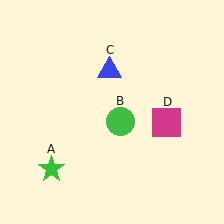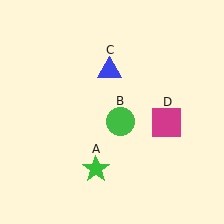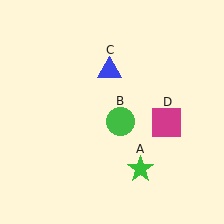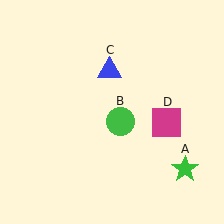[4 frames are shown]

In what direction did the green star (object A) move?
The green star (object A) moved right.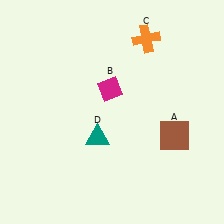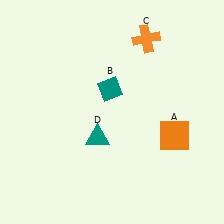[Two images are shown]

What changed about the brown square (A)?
In Image 1, A is brown. In Image 2, it changed to orange.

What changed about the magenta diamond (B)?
In Image 1, B is magenta. In Image 2, it changed to teal.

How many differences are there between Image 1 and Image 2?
There are 2 differences between the two images.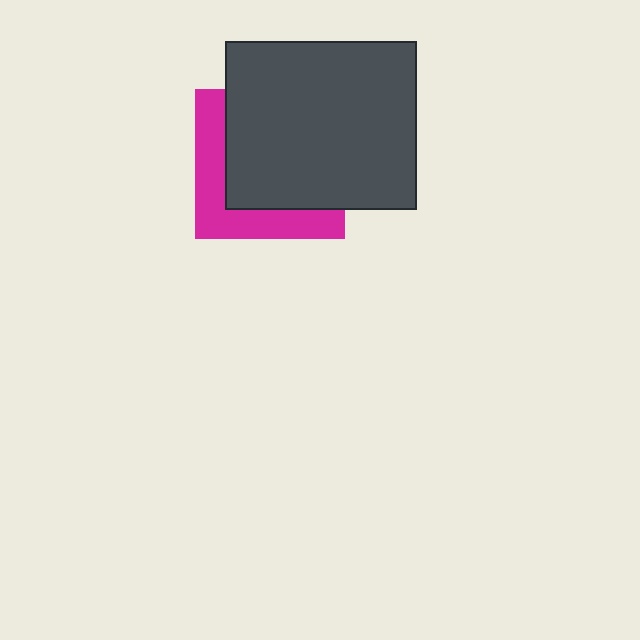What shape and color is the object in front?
The object in front is a dark gray rectangle.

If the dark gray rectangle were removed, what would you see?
You would see the complete magenta square.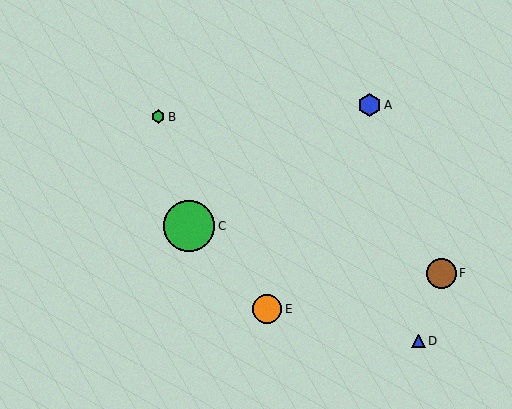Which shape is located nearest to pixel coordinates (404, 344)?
The blue triangle (labeled D) at (418, 341) is nearest to that location.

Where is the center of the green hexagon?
The center of the green hexagon is at (158, 117).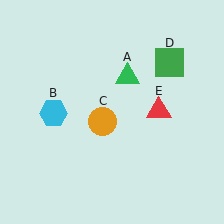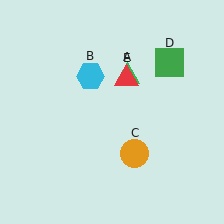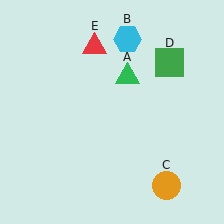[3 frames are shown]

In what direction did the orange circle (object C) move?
The orange circle (object C) moved down and to the right.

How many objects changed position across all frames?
3 objects changed position: cyan hexagon (object B), orange circle (object C), red triangle (object E).